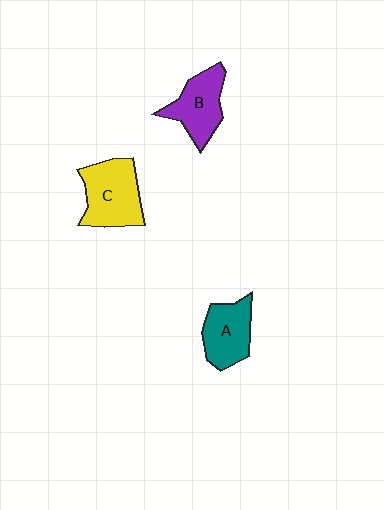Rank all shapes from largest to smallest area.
From largest to smallest: C (yellow), B (purple), A (teal).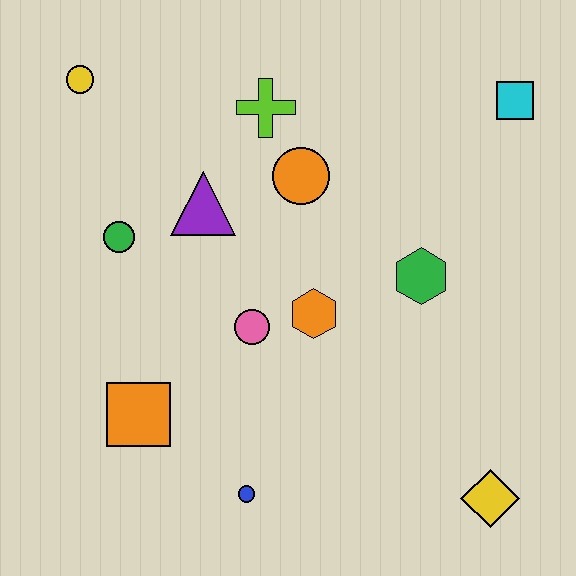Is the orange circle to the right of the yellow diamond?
No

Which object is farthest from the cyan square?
The orange square is farthest from the cyan square.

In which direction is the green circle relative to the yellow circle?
The green circle is below the yellow circle.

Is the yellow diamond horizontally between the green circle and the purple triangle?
No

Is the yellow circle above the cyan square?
Yes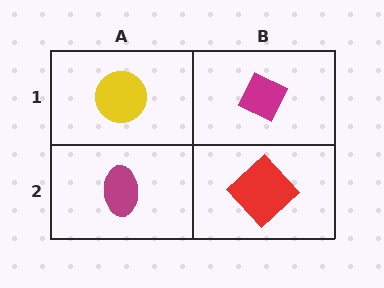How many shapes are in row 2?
2 shapes.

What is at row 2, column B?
A red diamond.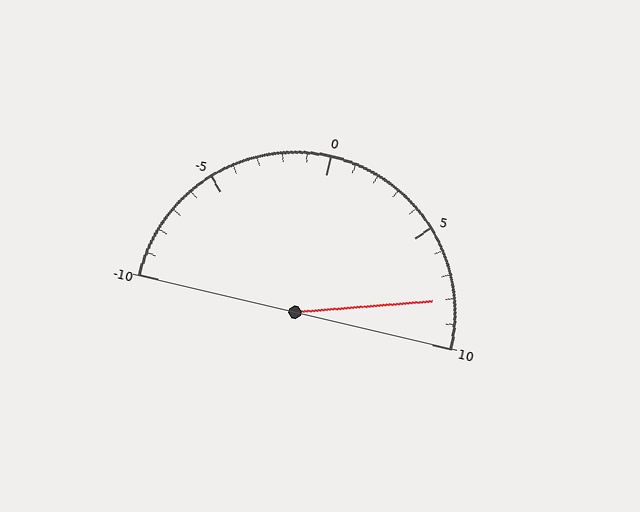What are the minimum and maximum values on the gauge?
The gauge ranges from -10 to 10.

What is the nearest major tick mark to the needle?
The nearest major tick mark is 10.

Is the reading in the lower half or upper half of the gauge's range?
The reading is in the upper half of the range (-10 to 10).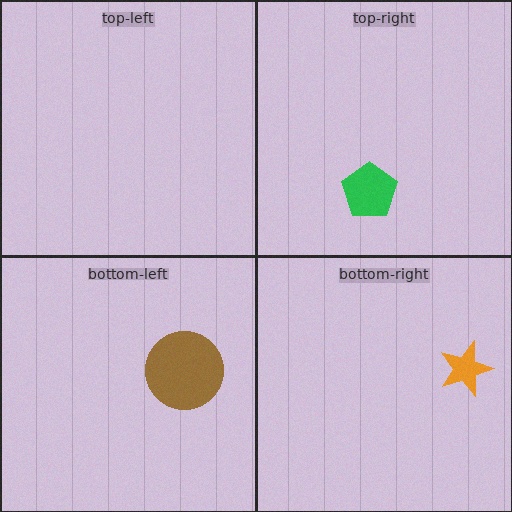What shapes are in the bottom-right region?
The orange star.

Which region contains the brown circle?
The bottom-left region.